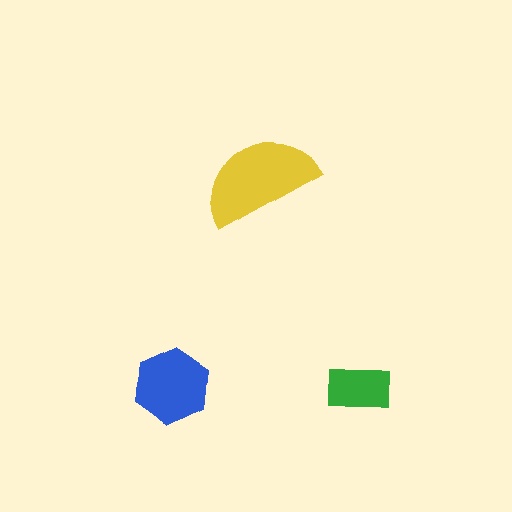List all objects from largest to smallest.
The yellow semicircle, the blue hexagon, the green rectangle.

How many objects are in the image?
There are 3 objects in the image.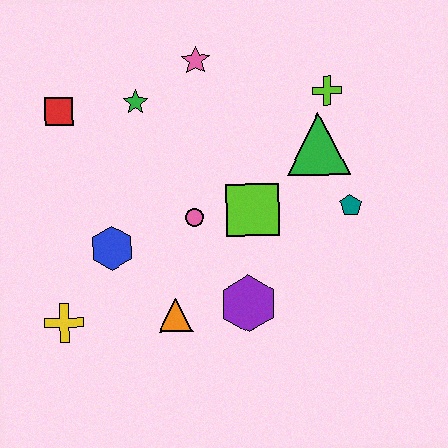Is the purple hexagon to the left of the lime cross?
Yes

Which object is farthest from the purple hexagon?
The red square is farthest from the purple hexagon.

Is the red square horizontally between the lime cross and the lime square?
No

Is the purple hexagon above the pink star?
No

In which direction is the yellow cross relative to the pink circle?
The yellow cross is to the left of the pink circle.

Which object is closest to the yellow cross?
The blue hexagon is closest to the yellow cross.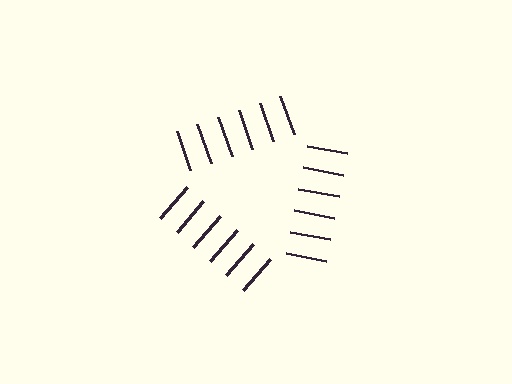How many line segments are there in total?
18 — 6 along each of the 3 edges.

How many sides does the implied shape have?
3 sides — the line-ends trace a triangle.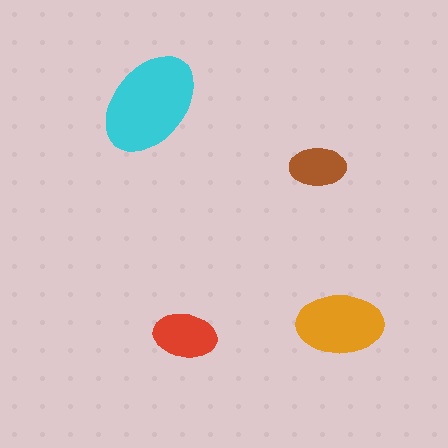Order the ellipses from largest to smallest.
the cyan one, the orange one, the red one, the brown one.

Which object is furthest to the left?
The cyan ellipse is leftmost.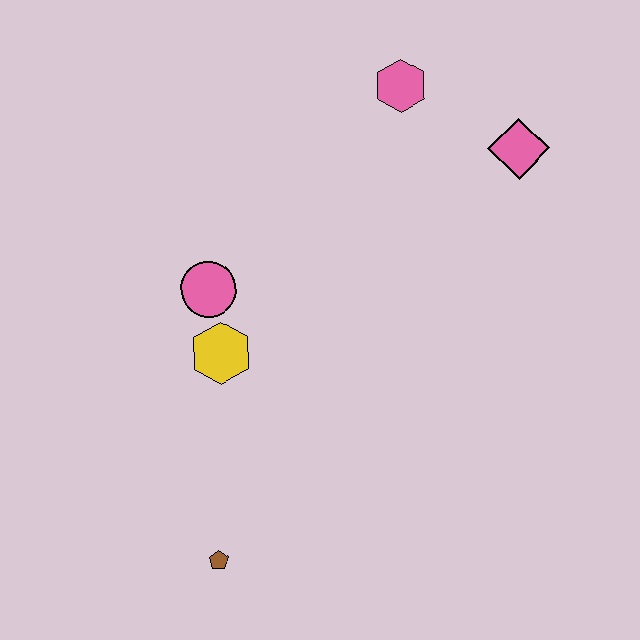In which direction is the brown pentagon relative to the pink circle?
The brown pentagon is below the pink circle.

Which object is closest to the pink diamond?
The pink hexagon is closest to the pink diamond.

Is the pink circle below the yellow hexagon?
No